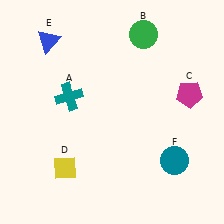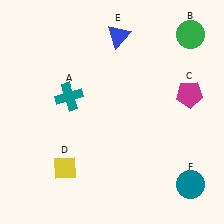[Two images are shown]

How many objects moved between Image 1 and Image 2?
3 objects moved between the two images.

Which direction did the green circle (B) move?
The green circle (B) moved right.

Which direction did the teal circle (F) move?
The teal circle (F) moved down.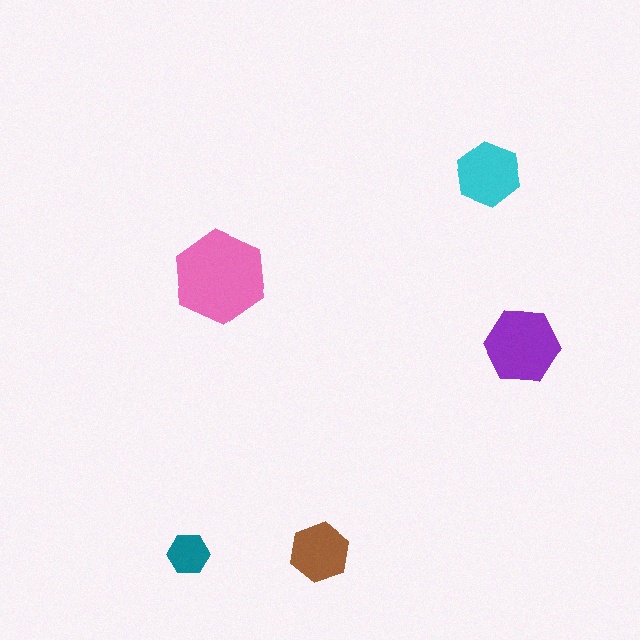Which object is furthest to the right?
The purple hexagon is rightmost.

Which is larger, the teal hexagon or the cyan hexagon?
The cyan one.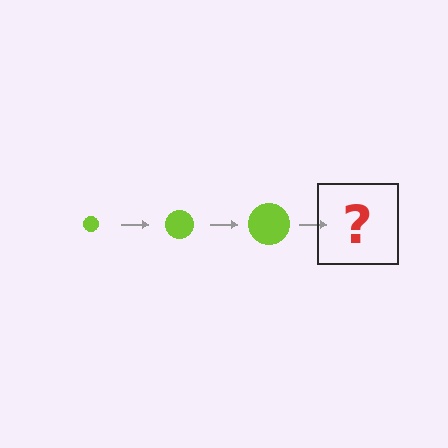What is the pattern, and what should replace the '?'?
The pattern is that the circle gets progressively larger each step. The '?' should be a lime circle, larger than the previous one.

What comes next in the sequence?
The next element should be a lime circle, larger than the previous one.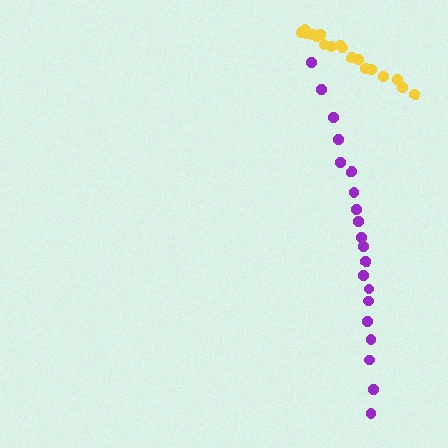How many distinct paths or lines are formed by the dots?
There are 2 distinct paths.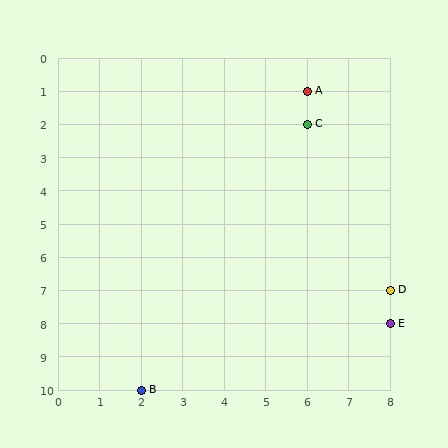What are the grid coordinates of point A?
Point A is at grid coordinates (6, 1).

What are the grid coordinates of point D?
Point D is at grid coordinates (8, 7).